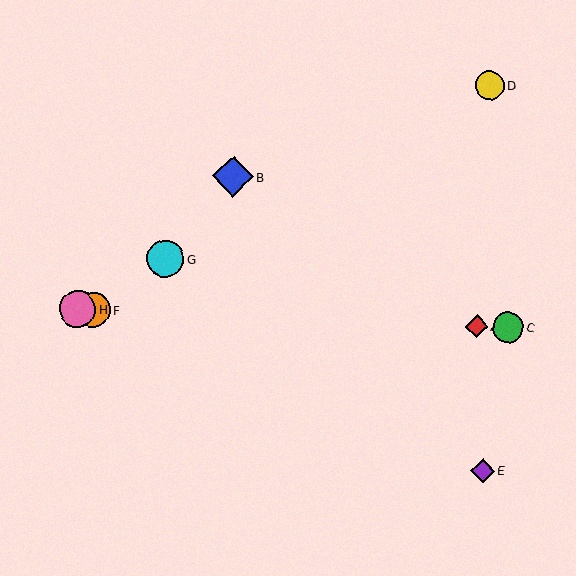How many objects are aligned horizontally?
4 objects (A, C, F, H) are aligned horizontally.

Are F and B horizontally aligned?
No, F is at y≈310 and B is at y≈176.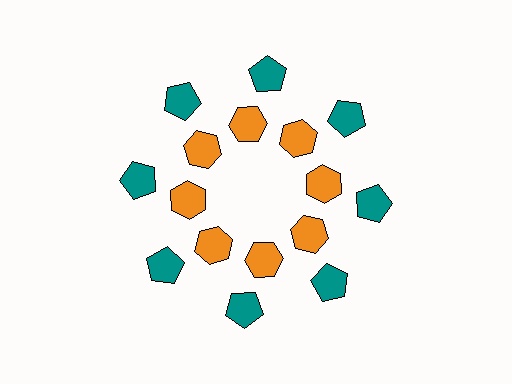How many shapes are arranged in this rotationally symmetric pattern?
There are 16 shapes, arranged in 8 groups of 2.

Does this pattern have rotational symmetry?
Yes, this pattern has 8-fold rotational symmetry. It looks the same after rotating 45 degrees around the center.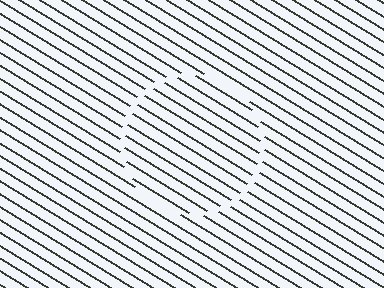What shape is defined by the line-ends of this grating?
An illusory circle. The interior of the shape contains the same grating, shifted by half a period — the contour is defined by the phase discontinuity where line-ends from the inner and outer gratings abut.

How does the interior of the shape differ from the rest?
The interior of the shape contains the same grating, shifted by half a period — the contour is defined by the phase discontinuity where line-ends from the inner and outer gratings abut.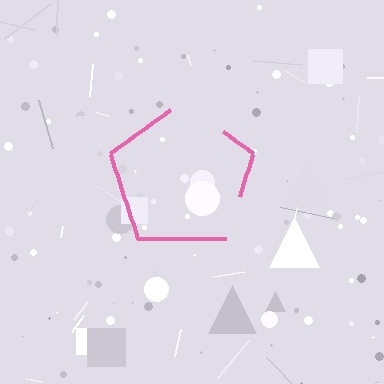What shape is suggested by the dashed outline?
The dashed outline suggests a pentagon.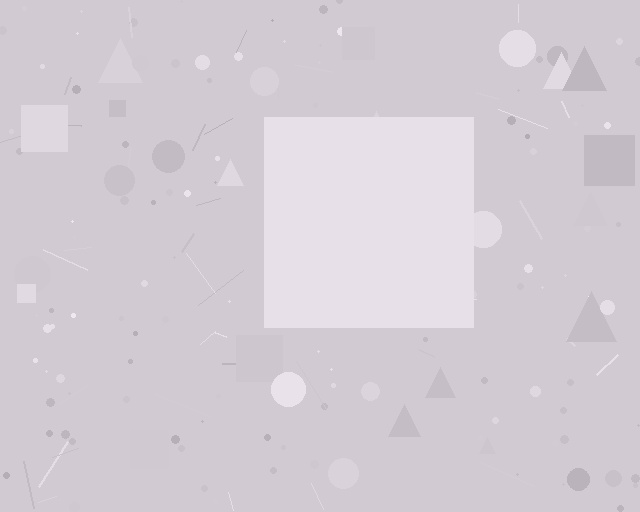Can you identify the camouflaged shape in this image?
The camouflaged shape is a square.